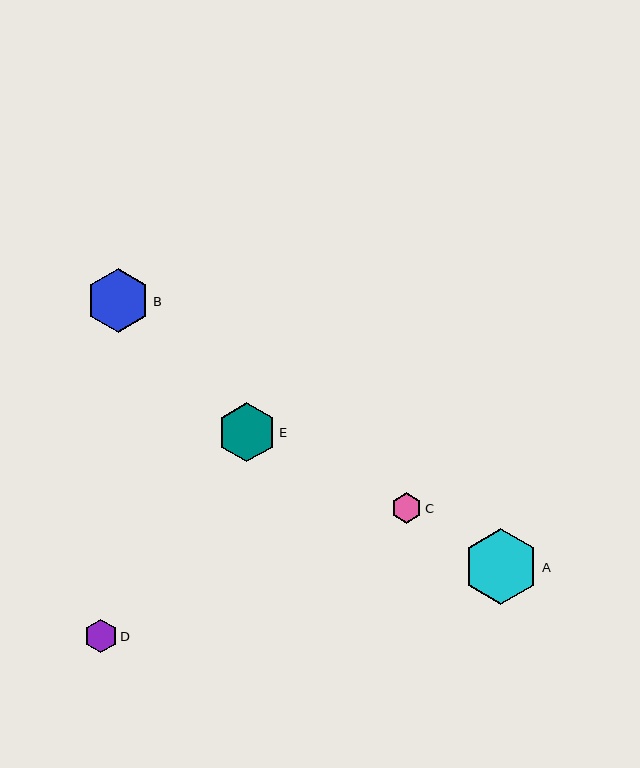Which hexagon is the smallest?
Hexagon C is the smallest with a size of approximately 31 pixels.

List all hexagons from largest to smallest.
From largest to smallest: A, B, E, D, C.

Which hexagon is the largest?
Hexagon A is the largest with a size of approximately 76 pixels.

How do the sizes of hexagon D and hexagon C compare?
Hexagon D and hexagon C are approximately the same size.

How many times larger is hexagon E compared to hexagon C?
Hexagon E is approximately 1.9 times the size of hexagon C.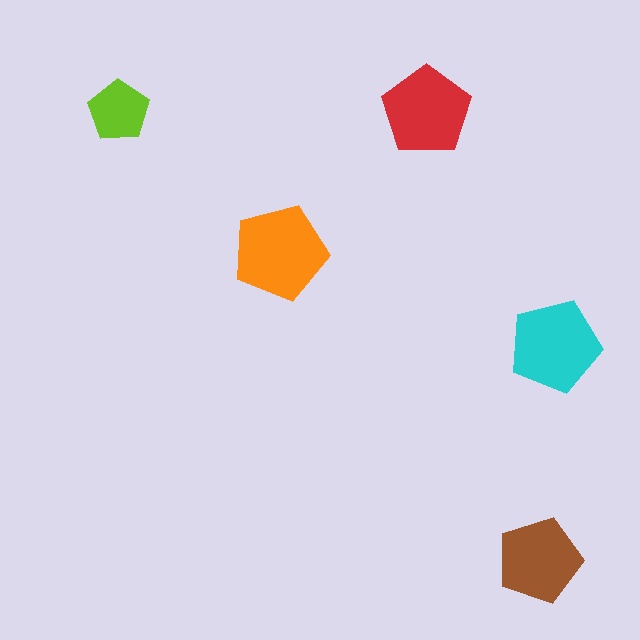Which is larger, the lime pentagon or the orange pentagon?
The orange one.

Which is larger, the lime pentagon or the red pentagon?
The red one.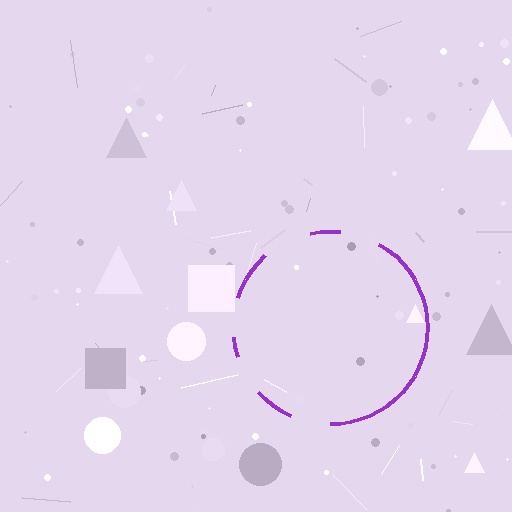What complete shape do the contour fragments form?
The contour fragments form a circle.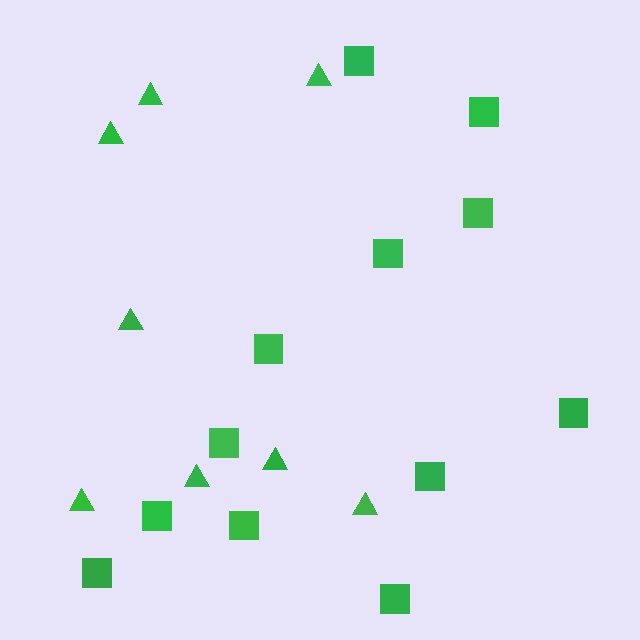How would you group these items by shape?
There are 2 groups: one group of squares (12) and one group of triangles (8).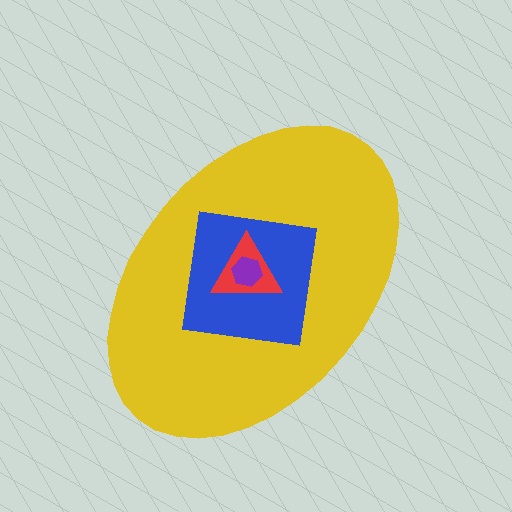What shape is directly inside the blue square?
The red triangle.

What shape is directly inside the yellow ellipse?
The blue square.